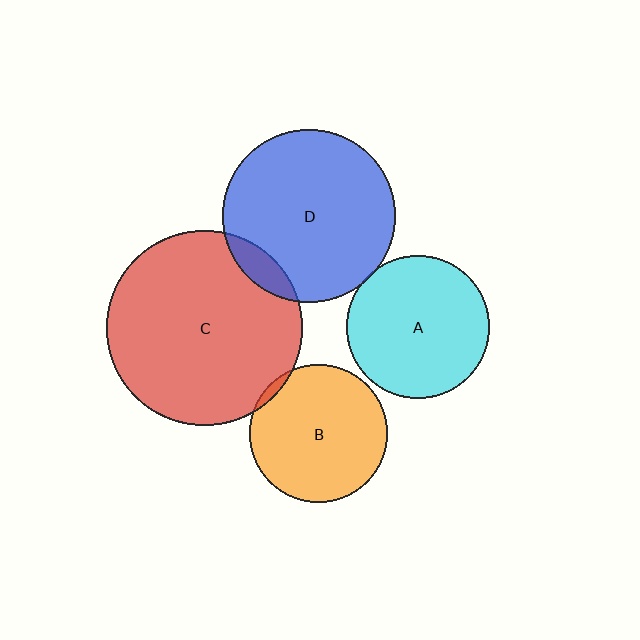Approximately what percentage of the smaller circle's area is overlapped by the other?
Approximately 5%.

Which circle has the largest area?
Circle C (red).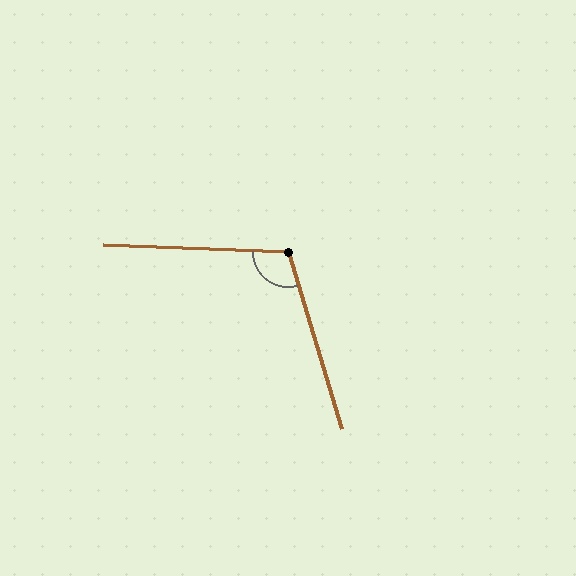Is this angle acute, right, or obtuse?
It is obtuse.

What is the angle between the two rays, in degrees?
Approximately 109 degrees.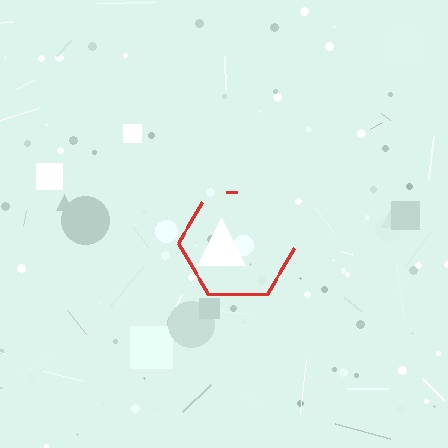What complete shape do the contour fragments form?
The contour fragments form a hexagon.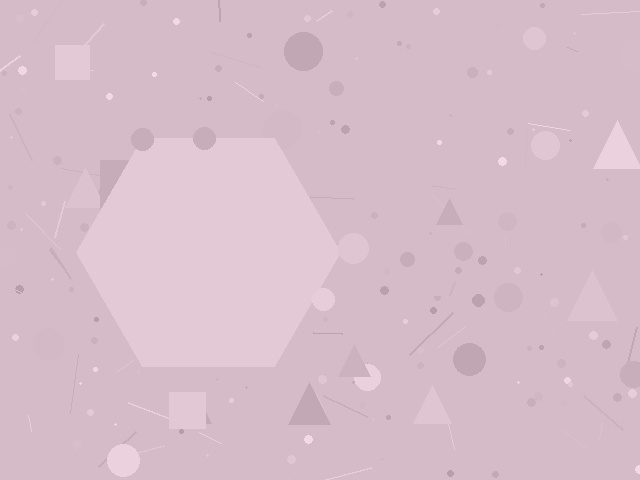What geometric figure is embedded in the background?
A hexagon is embedded in the background.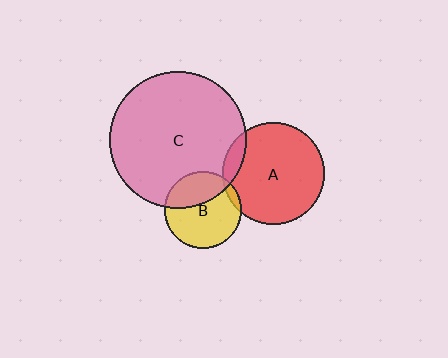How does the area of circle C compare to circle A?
Approximately 1.8 times.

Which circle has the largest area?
Circle C (pink).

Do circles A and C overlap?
Yes.